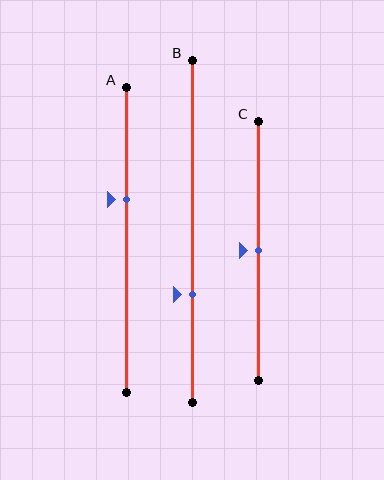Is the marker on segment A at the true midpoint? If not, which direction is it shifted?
No, the marker on segment A is shifted upward by about 13% of the segment length.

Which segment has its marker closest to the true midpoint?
Segment C has its marker closest to the true midpoint.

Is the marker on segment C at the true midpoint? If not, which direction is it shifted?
Yes, the marker on segment C is at the true midpoint.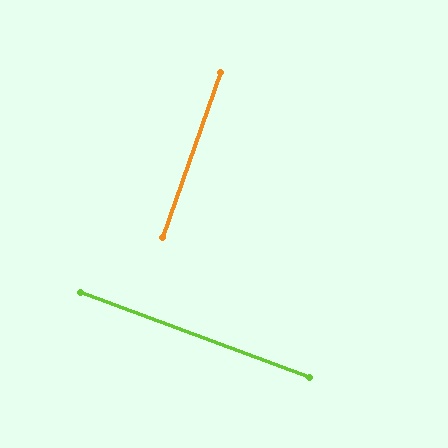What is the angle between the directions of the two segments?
Approximately 89 degrees.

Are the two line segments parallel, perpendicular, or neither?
Perpendicular — they meet at approximately 89°.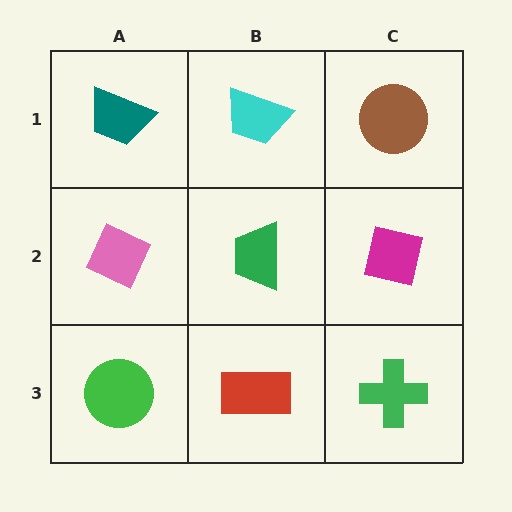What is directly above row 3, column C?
A magenta square.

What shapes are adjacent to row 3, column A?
A pink diamond (row 2, column A), a red rectangle (row 3, column B).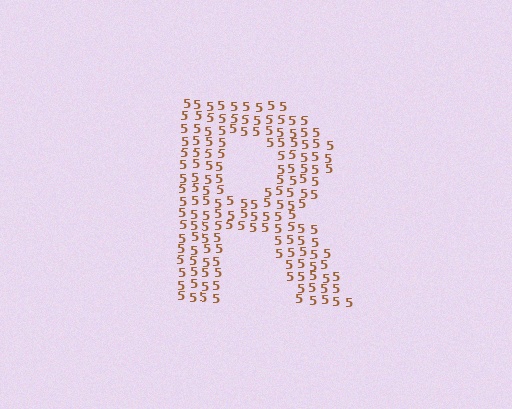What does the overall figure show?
The overall figure shows the letter R.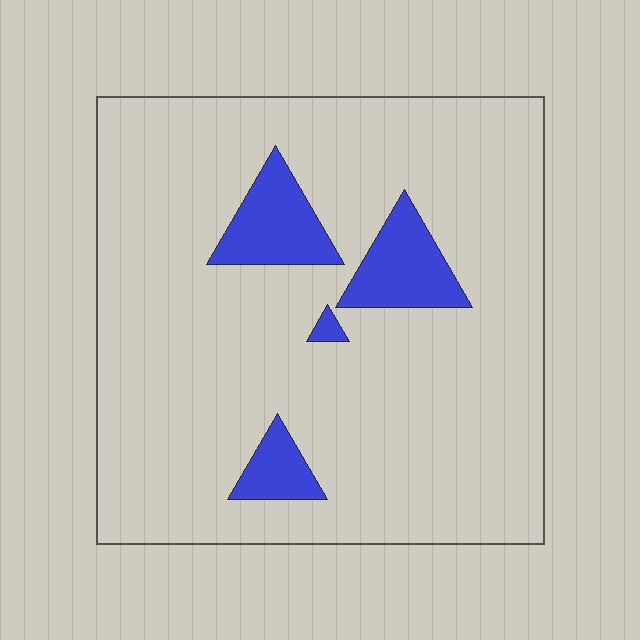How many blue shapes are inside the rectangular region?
4.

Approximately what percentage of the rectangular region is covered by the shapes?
Approximately 10%.